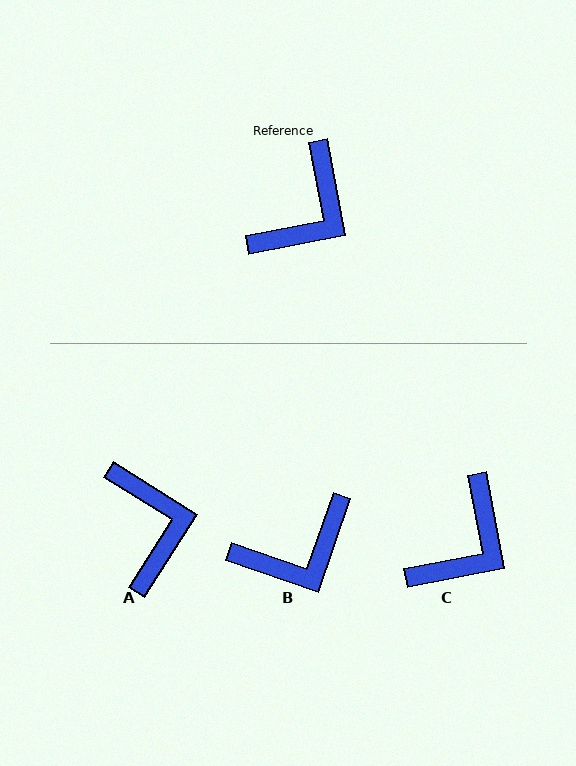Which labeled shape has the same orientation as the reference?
C.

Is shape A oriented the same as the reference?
No, it is off by about 47 degrees.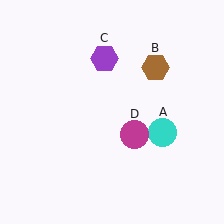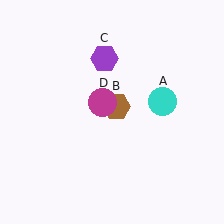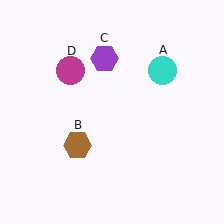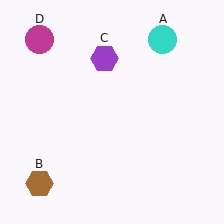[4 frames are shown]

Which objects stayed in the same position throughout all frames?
Purple hexagon (object C) remained stationary.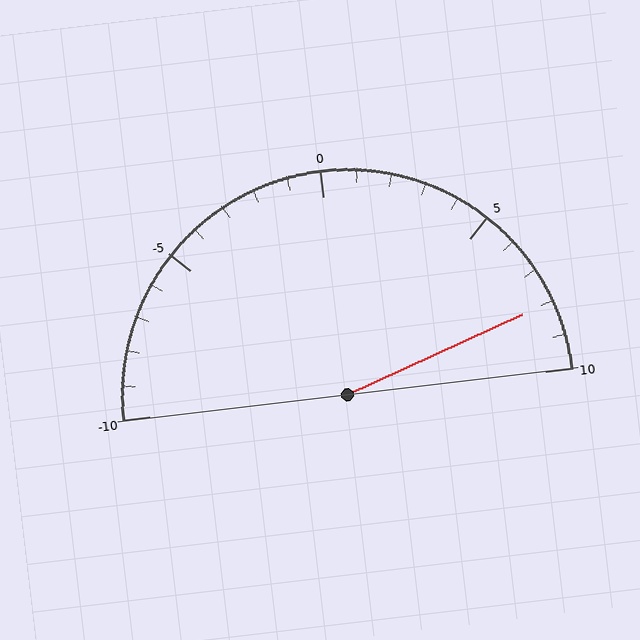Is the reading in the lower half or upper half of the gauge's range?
The reading is in the upper half of the range (-10 to 10).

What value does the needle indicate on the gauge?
The needle indicates approximately 8.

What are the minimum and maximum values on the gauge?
The gauge ranges from -10 to 10.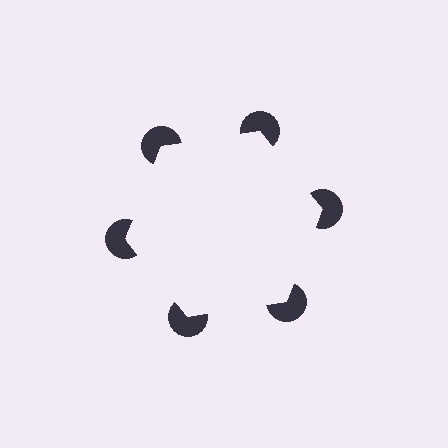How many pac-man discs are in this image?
There are 6 — one at each vertex of the illusory hexagon.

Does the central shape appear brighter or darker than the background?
It typically appears slightly brighter than the background, even though no actual brightness change is drawn.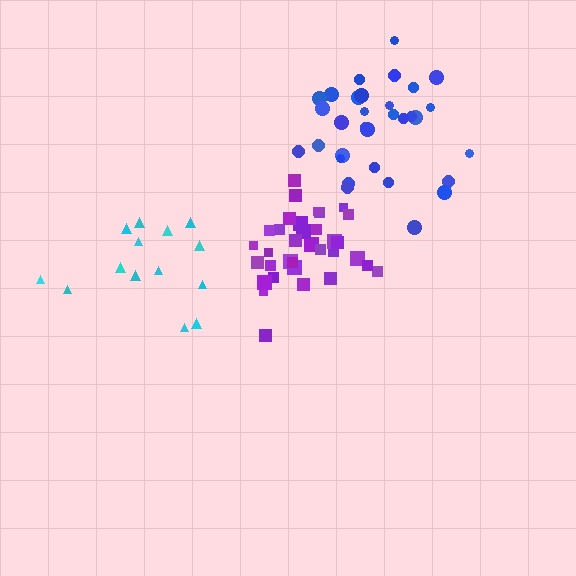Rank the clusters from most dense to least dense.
purple, blue, cyan.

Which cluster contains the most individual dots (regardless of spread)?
Purple (34).